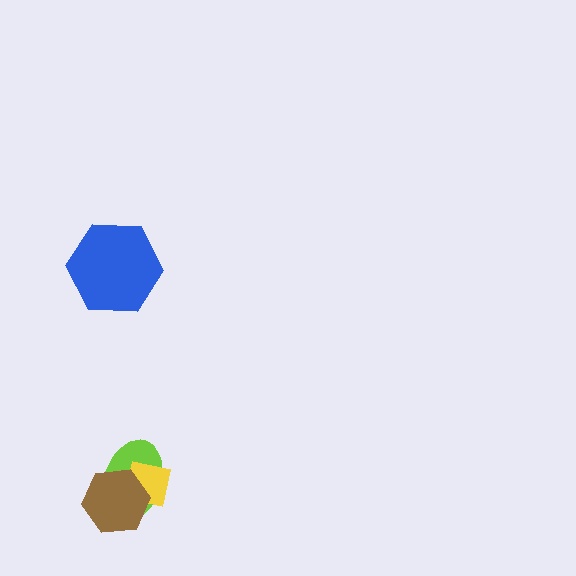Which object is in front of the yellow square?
The brown hexagon is in front of the yellow square.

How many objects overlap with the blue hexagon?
0 objects overlap with the blue hexagon.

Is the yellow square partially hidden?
Yes, it is partially covered by another shape.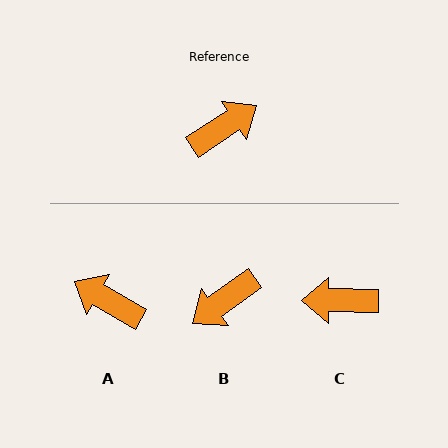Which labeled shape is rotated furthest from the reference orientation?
B, about 177 degrees away.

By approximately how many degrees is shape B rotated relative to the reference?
Approximately 177 degrees clockwise.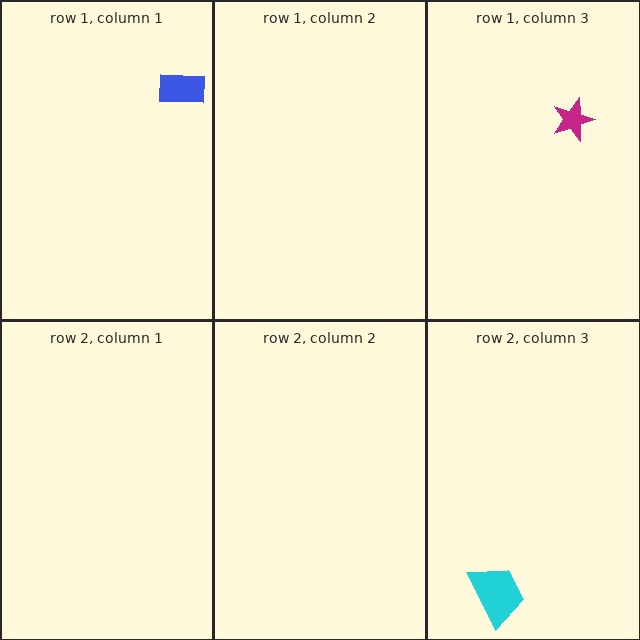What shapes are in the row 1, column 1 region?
The blue rectangle.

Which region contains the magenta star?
The row 1, column 3 region.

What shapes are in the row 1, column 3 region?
The magenta star.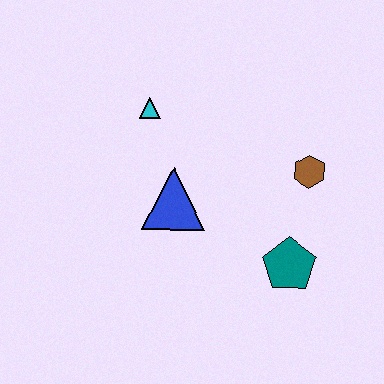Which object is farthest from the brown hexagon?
The cyan triangle is farthest from the brown hexagon.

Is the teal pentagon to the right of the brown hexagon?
No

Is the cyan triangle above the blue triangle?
Yes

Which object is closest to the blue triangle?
The cyan triangle is closest to the blue triangle.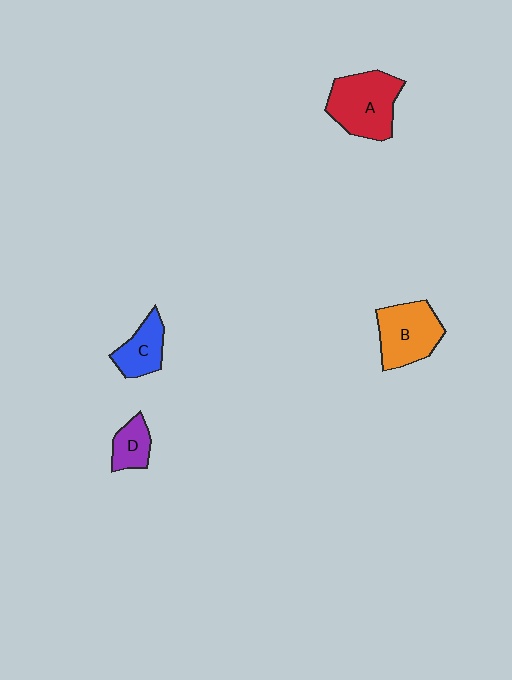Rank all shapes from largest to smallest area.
From largest to smallest: A (red), B (orange), C (blue), D (purple).